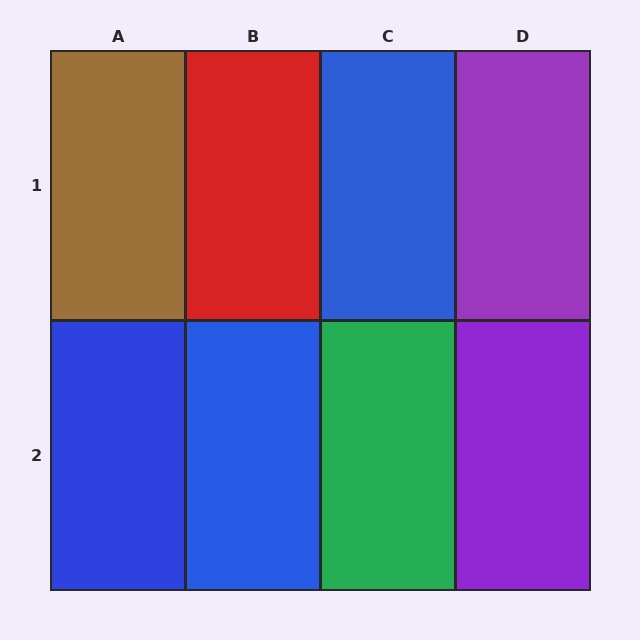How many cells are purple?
2 cells are purple.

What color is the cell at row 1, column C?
Blue.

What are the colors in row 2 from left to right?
Blue, blue, green, purple.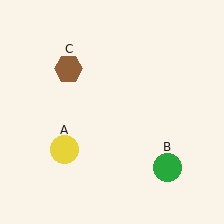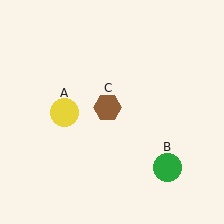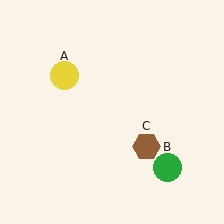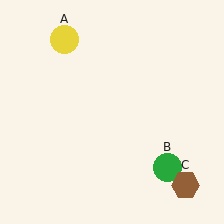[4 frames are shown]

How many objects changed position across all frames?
2 objects changed position: yellow circle (object A), brown hexagon (object C).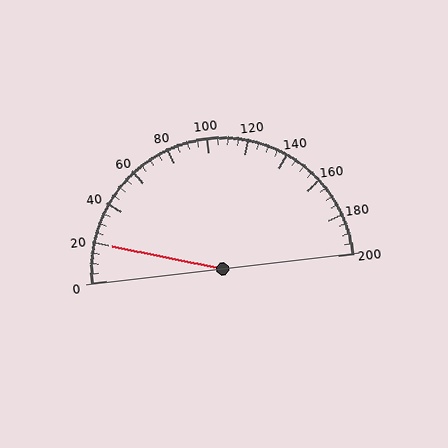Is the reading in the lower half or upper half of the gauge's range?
The reading is in the lower half of the range (0 to 200).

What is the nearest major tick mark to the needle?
The nearest major tick mark is 20.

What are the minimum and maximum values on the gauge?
The gauge ranges from 0 to 200.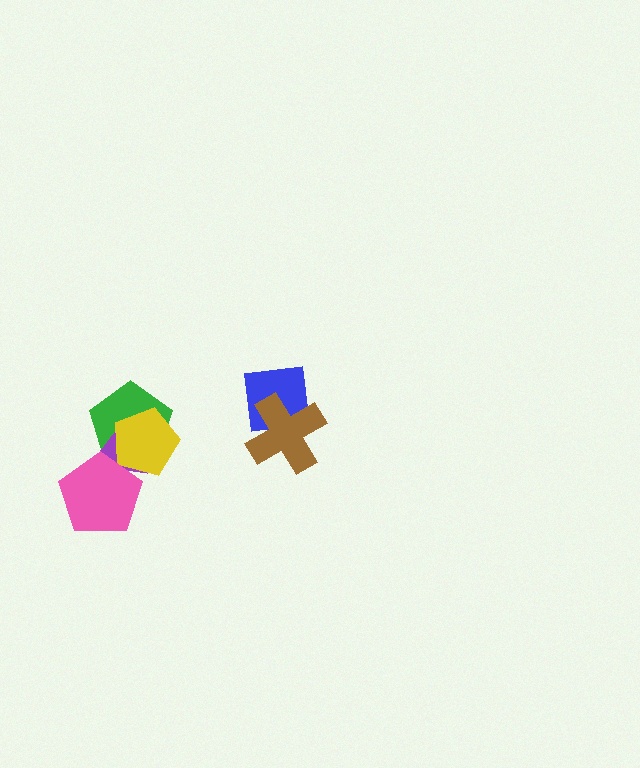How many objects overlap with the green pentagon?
3 objects overlap with the green pentagon.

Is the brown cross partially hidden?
No, no other shape covers it.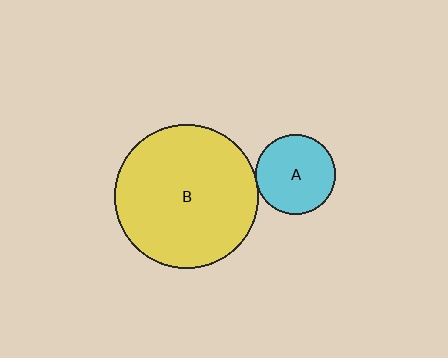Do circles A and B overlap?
Yes.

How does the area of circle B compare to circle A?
Approximately 3.2 times.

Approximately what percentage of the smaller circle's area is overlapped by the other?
Approximately 5%.